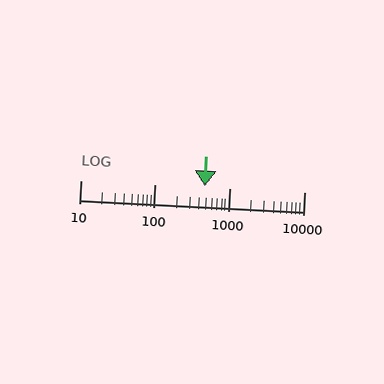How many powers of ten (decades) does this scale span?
The scale spans 3 decades, from 10 to 10000.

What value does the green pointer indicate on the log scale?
The pointer indicates approximately 470.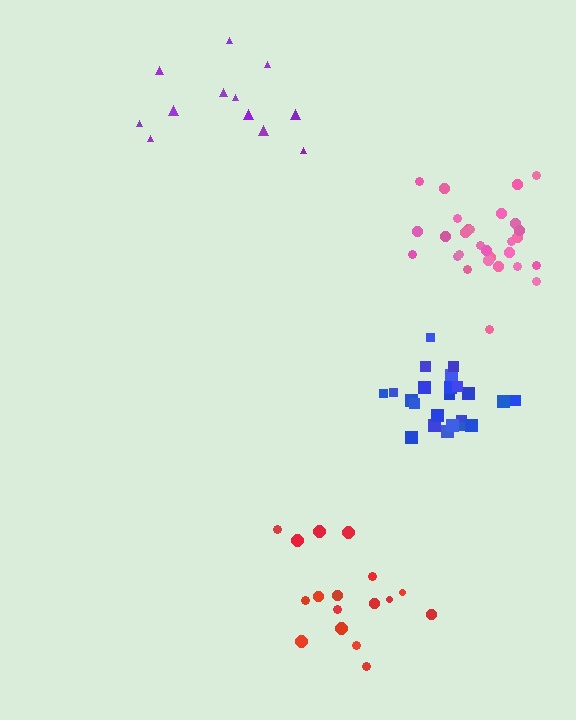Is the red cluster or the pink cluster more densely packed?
Pink.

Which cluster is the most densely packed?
Pink.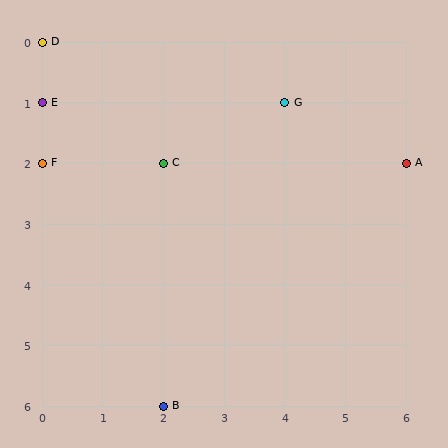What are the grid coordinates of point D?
Point D is at grid coordinates (0, 0).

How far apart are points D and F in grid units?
Points D and F are 2 rows apart.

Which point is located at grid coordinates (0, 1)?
Point E is at (0, 1).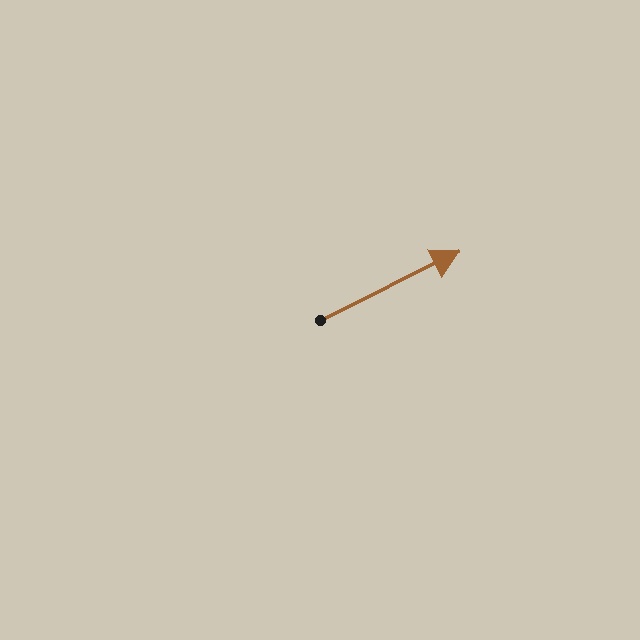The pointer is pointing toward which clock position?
Roughly 2 o'clock.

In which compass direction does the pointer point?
Northeast.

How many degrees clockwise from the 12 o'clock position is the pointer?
Approximately 64 degrees.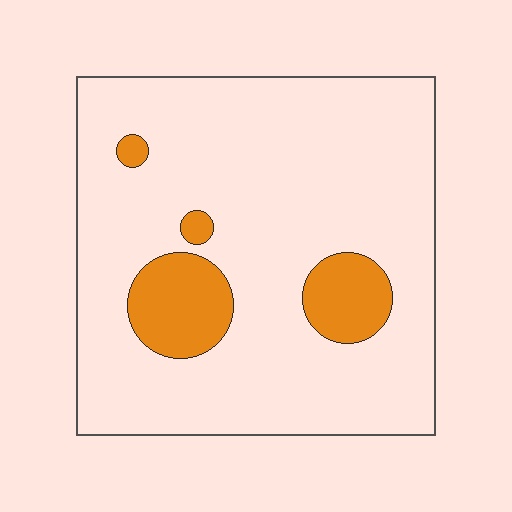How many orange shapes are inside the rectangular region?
4.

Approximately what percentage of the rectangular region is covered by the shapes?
Approximately 15%.